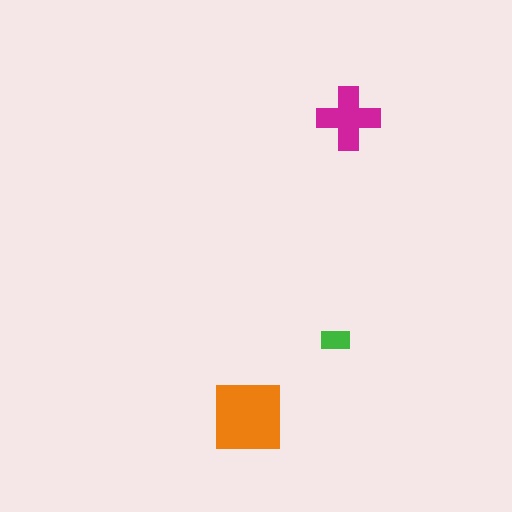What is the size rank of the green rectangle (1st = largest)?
3rd.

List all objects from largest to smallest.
The orange square, the magenta cross, the green rectangle.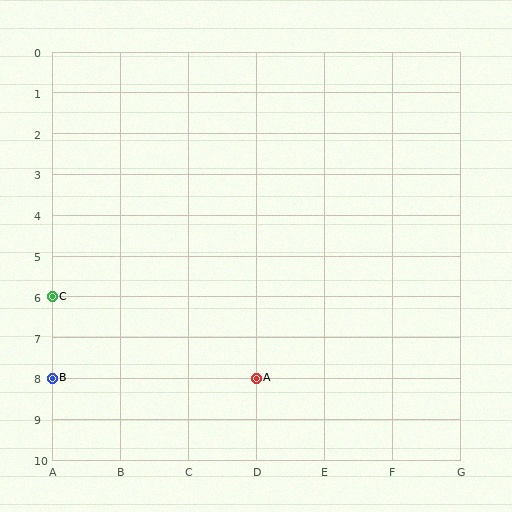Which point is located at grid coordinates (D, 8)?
Point A is at (D, 8).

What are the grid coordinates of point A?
Point A is at grid coordinates (D, 8).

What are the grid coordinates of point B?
Point B is at grid coordinates (A, 8).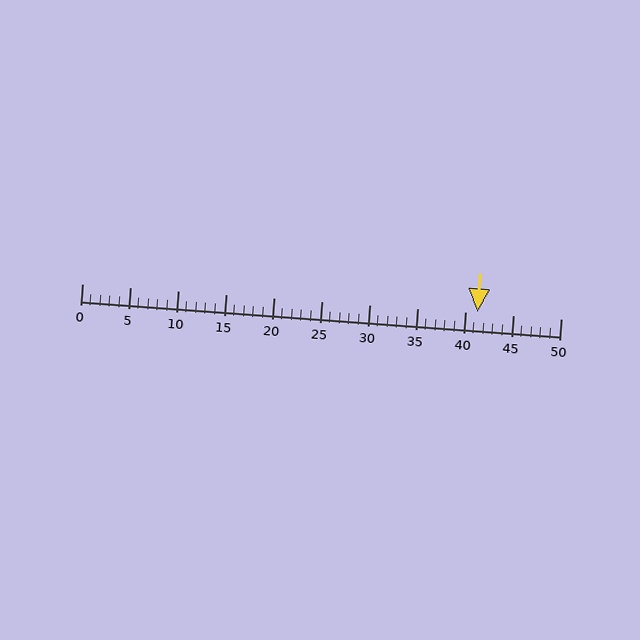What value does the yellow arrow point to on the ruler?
The yellow arrow points to approximately 41.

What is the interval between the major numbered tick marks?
The major tick marks are spaced 5 units apart.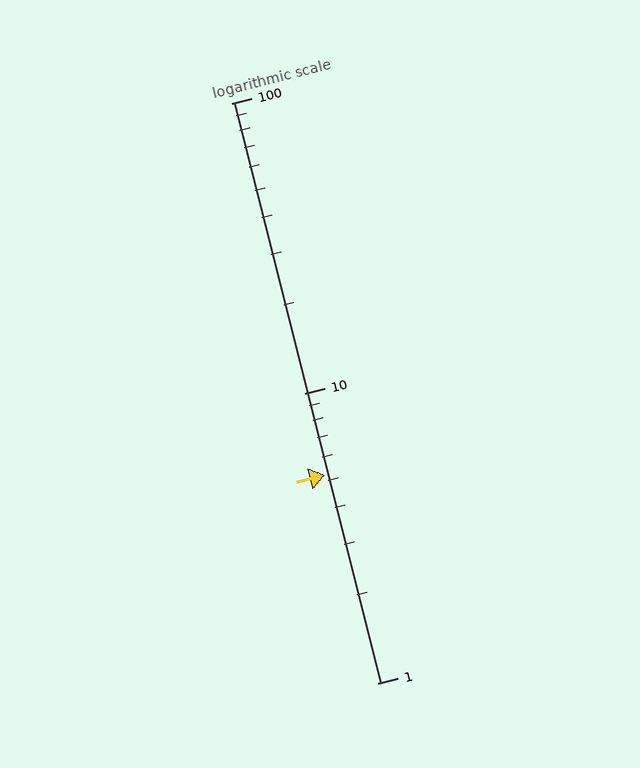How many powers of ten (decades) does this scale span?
The scale spans 2 decades, from 1 to 100.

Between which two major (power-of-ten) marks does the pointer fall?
The pointer is between 1 and 10.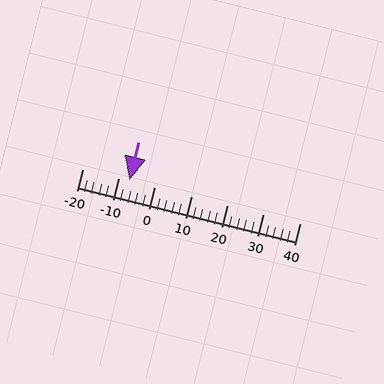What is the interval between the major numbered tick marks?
The major tick marks are spaced 10 units apart.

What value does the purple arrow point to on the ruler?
The purple arrow points to approximately -7.